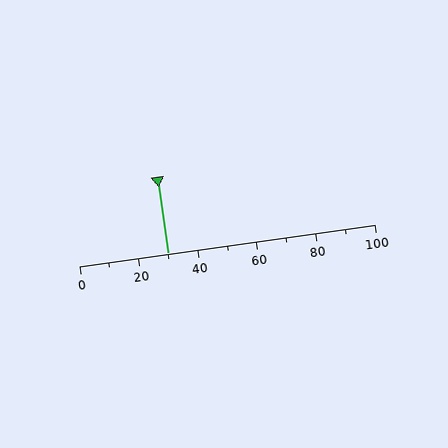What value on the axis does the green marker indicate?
The marker indicates approximately 30.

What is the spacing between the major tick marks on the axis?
The major ticks are spaced 20 apart.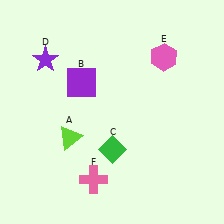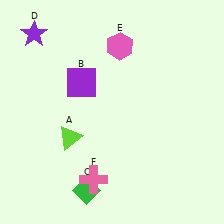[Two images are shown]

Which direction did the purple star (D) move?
The purple star (D) moved up.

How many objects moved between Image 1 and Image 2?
3 objects moved between the two images.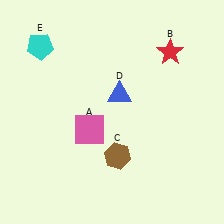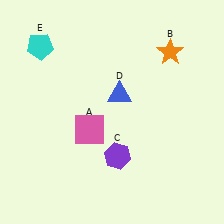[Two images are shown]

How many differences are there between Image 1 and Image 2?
There are 2 differences between the two images.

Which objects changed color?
B changed from red to orange. C changed from brown to purple.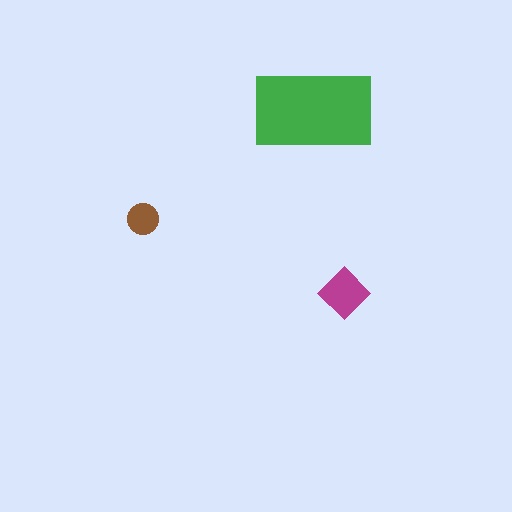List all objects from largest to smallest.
The green rectangle, the magenta diamond, the brown circle.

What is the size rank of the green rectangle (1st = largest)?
1st.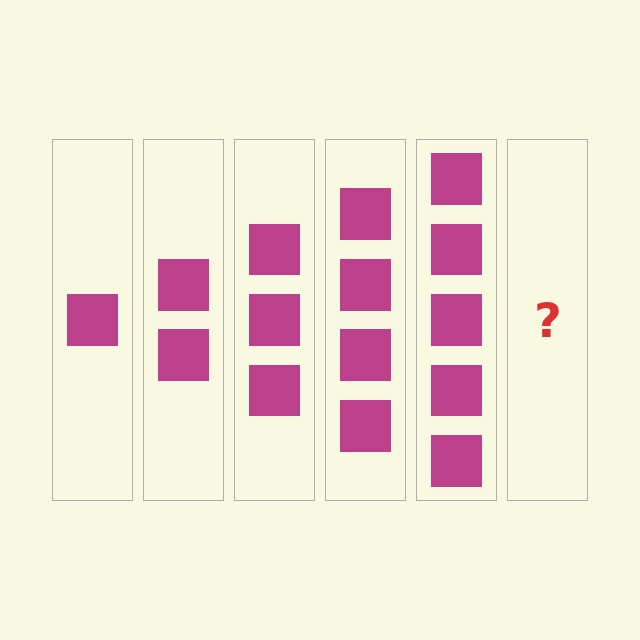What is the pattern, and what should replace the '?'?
The pattern is that each step adds one more square. The '?' should be 6 squares.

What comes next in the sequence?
The next element should be 6 squares.